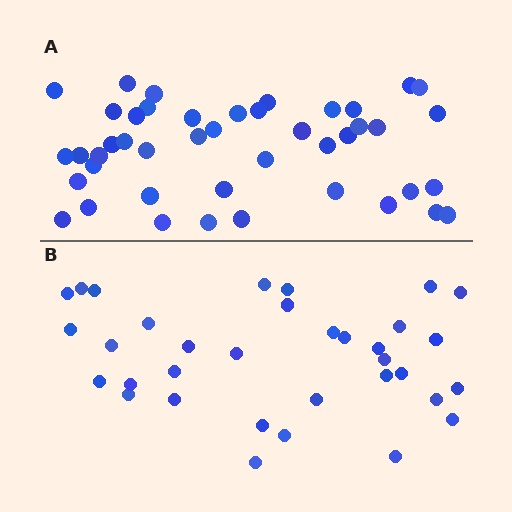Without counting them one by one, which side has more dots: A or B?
Region A (the top region) has more dots.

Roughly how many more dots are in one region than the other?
Region A has roughly 10 or so more dots than region B.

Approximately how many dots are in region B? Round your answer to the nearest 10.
About 30 dots. (The exact count is 34, which rounds to 30.)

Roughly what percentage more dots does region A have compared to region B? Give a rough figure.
About 30% more.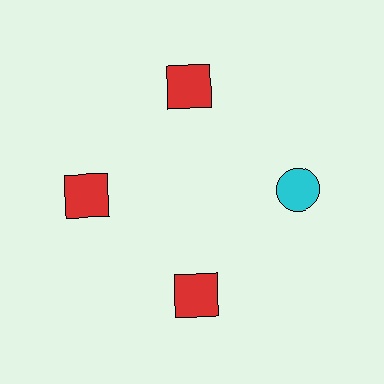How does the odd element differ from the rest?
It differs in both color (cyan instead of red) and shape (circle instead of square).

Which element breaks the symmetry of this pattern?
The cyan circle at roughly the 3 o'clock position breaks the symmetry. All other shapes are red squares.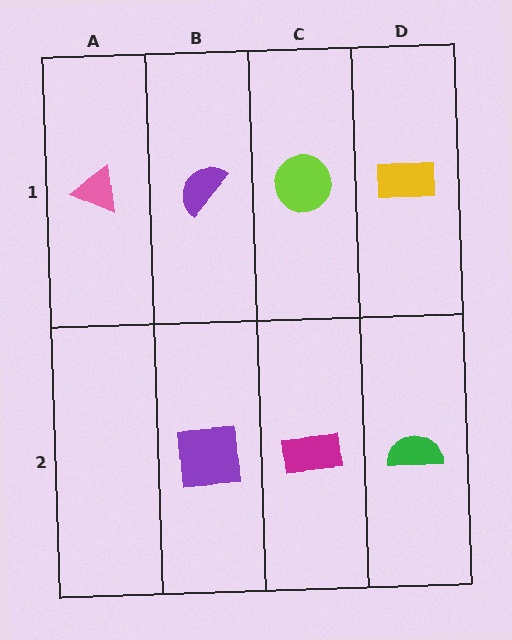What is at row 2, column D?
A green semicircle.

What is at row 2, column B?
A purple square.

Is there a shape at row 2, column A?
No, that cell is empty.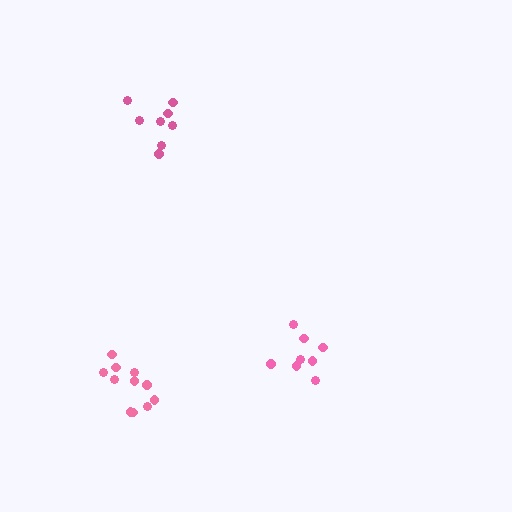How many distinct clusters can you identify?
There are 3 distinct clusters.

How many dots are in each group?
Group 1: 8 dots, Group 2: 11 dots, Group 3: 8 dots (27 total).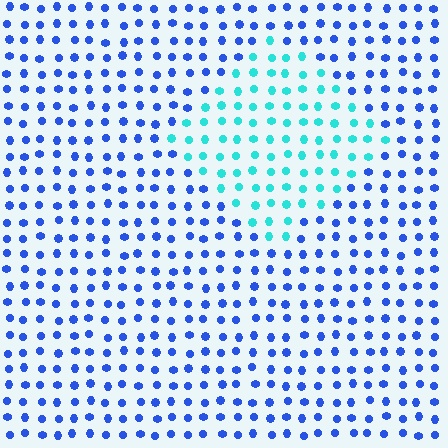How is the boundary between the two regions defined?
The boundary is defined purely by a slight shift in hue (about 50 degrees). Spacing, size, and orientation are identical on both sides.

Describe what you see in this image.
The image is filled with small blue elements in a uniform arrangement. A diamond-shaped region is visible where the elements are tinted to a slightly different hue, forming a subtle color boundary.